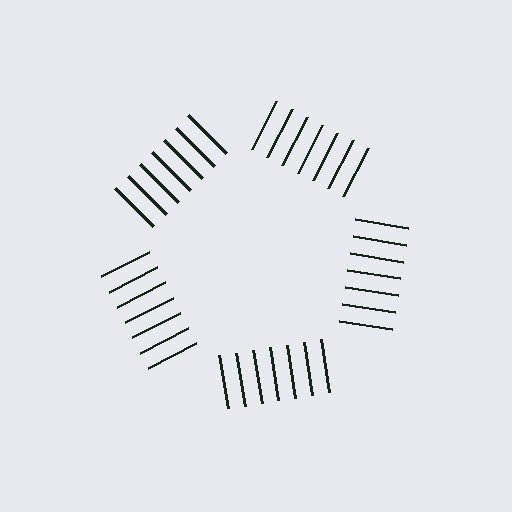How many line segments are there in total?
35 — 7 along each of the 5 edges.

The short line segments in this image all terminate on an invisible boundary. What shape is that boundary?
An illusory pentagon — the line segments terminate on its edges but no continuous stroke is drawn.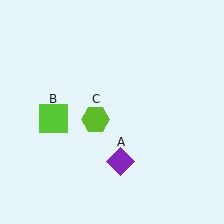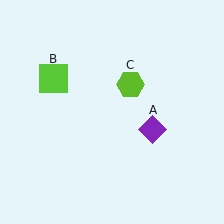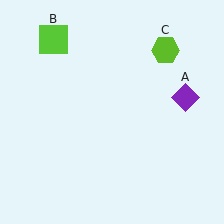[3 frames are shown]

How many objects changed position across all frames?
3 objects changed position: purple diamond (object A), lime square (object B), lime hexagon (object C).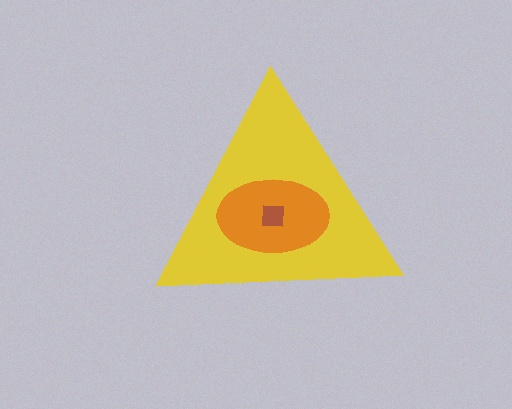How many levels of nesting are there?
3.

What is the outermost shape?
The yellow triangle.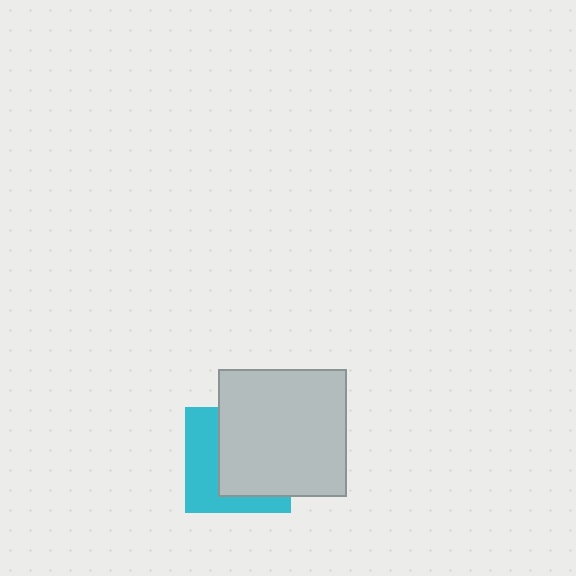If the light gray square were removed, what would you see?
You would see the complete cyan square.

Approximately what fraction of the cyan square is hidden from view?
Roughly 59% of the cyan square is hidden behind the light gray square.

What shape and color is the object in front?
The object in front is a light gray square.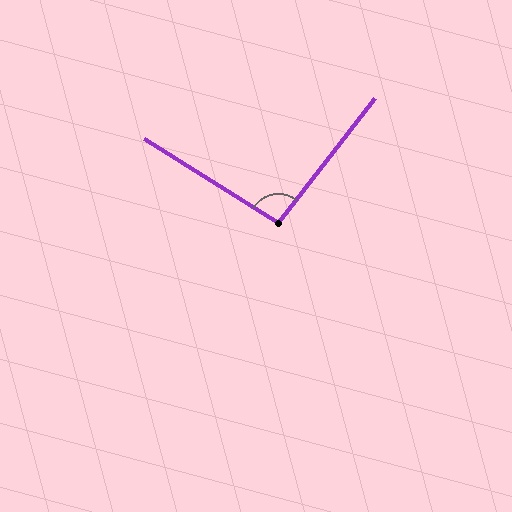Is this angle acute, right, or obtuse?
It is obtuse.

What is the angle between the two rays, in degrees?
Approximately 95 degrees.